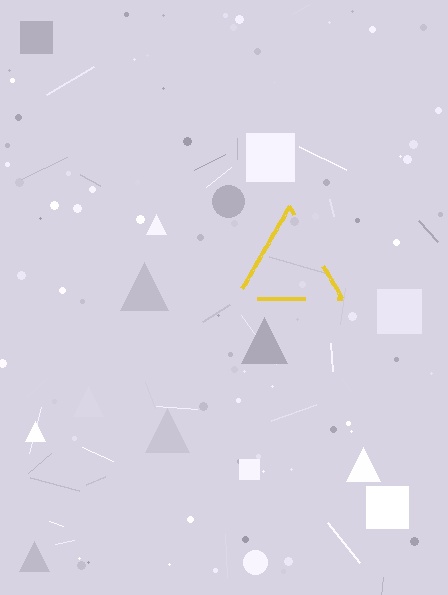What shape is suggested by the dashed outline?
The dashed outline suggests a triangle.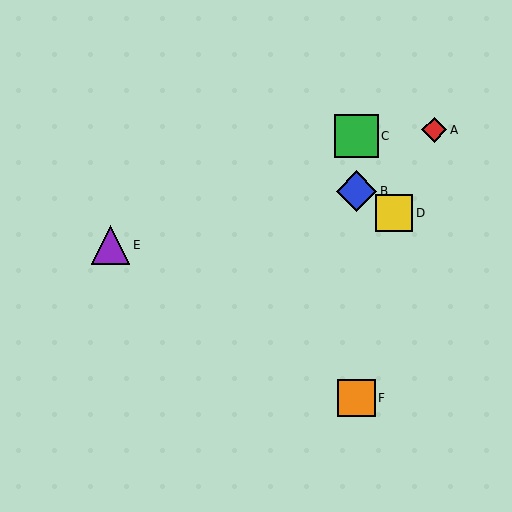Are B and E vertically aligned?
No, B is at x≈356 and E is at x≈110.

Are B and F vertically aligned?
Yes, both are at x≈356.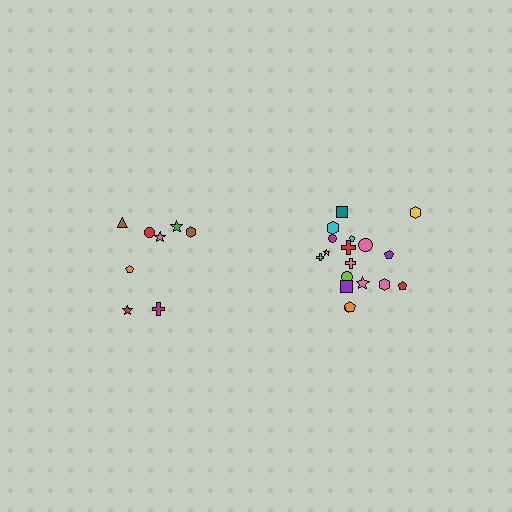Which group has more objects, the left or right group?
The right group.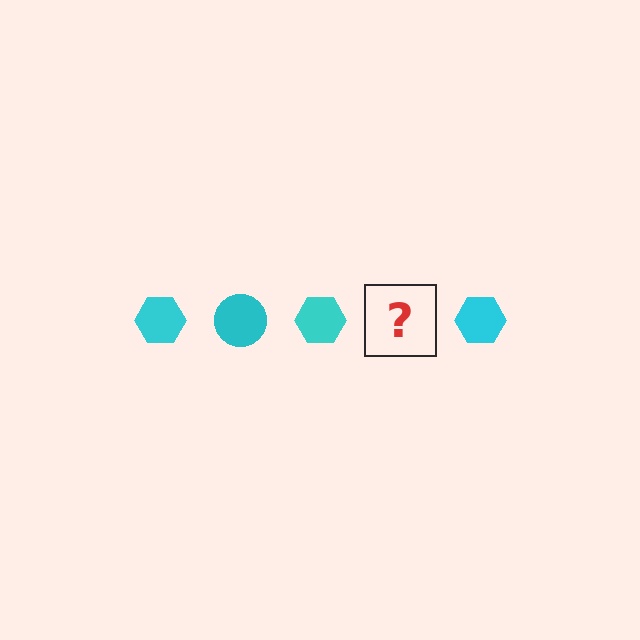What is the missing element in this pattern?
The missing element is a cyan circle.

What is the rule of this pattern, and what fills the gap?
The rule is that the pattern cycles through hexagon, circle shapes in cyan. The gap should be filled with a cyan circle.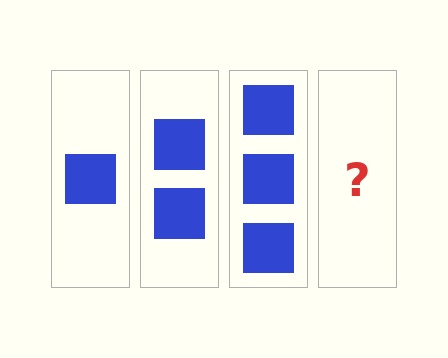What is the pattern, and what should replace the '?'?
The pattern is that each step adds one more square. The '?' should be 4 squares.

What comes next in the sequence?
The next element should be 4 squares.